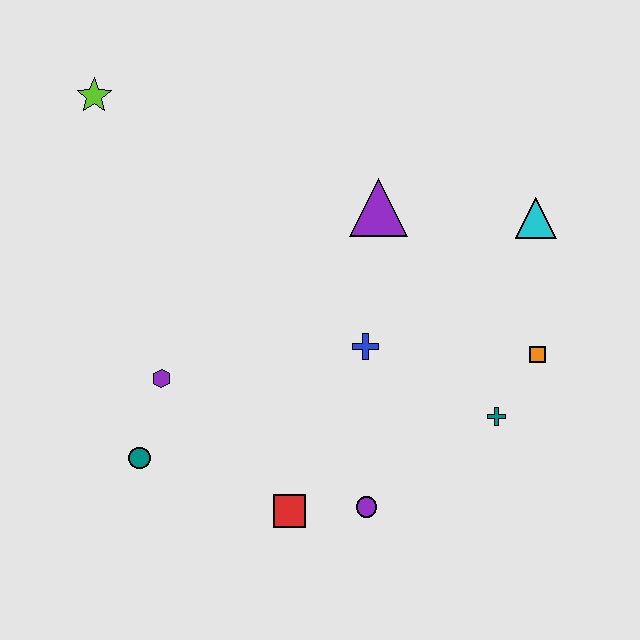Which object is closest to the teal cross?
The orange square is closest to the teal cross.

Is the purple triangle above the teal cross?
Yes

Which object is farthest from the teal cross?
The lime star is farthest from the teal cross.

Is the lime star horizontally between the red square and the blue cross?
No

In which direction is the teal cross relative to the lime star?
The teal cross is to the right of the lime star.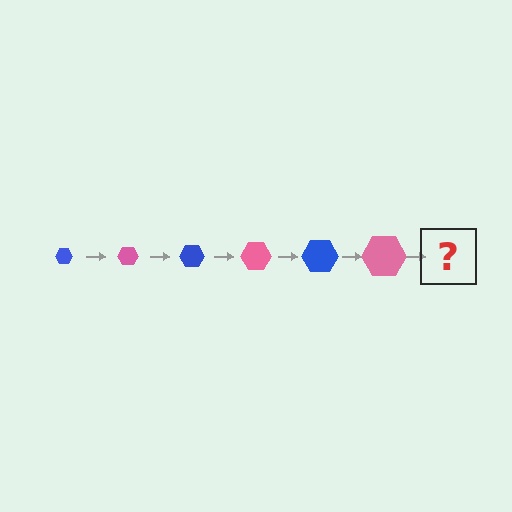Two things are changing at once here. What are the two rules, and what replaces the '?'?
The two rules are that the hexagon grows larger each step and the color cycles through blue and pink. The '?' should be a blue hexagon, larger than the previous one.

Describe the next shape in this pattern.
It should be a blue hexagon, larger than the previous one.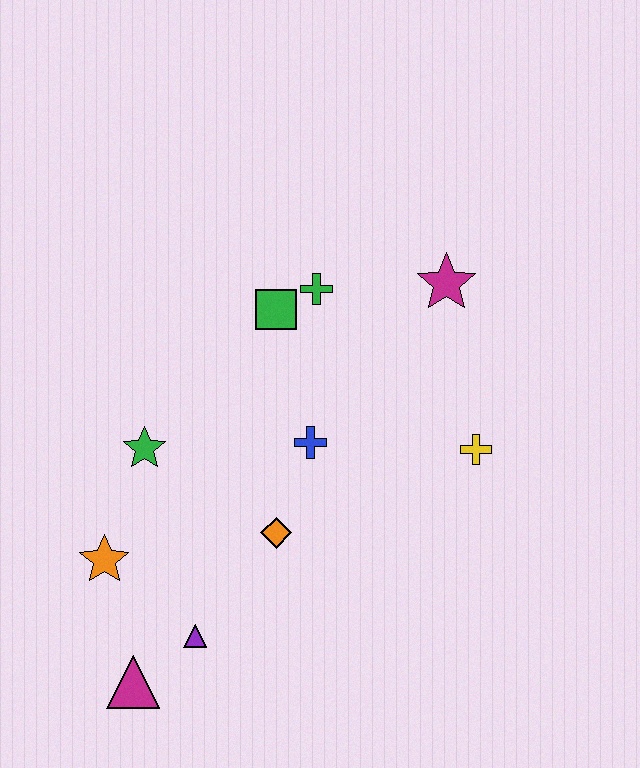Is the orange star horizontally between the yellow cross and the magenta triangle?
No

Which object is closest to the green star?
The orange star is closest to the green star.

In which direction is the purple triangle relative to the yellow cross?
The purple triangle is to the left of the yellow cross.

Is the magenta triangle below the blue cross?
Yes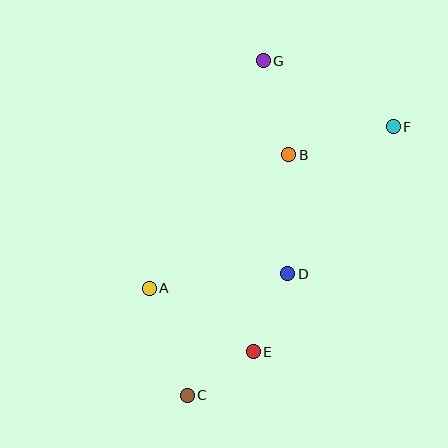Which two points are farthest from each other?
Points C and G are farthest from each other.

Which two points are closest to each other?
Points C and E are closest to each other.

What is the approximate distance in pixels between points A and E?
The distance between A and E is approximately 122 pixels.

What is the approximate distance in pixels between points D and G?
The distance between D and G is approximately 214 pixels.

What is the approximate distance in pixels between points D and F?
The distance between D and F is approximately 181 pixels.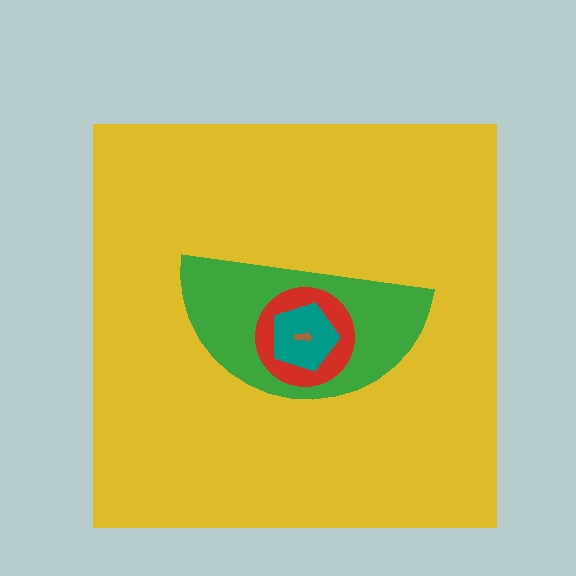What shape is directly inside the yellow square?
The green semicircle.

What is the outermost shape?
The yellow square.